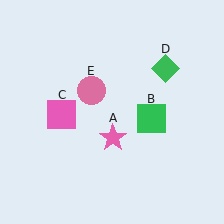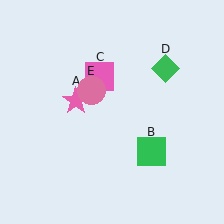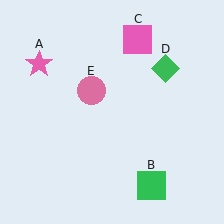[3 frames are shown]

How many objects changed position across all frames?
3 objects changed position: pink star (object A), green square (object B), pink square (object C).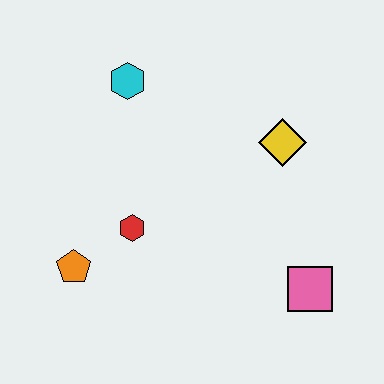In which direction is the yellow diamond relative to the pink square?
The yellow diamond is above the pink square.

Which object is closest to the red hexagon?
The orange pentagon is closest to the red hexagon.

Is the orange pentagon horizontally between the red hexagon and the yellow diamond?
No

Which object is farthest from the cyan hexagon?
The pink square is farthest from the cyan hexagon.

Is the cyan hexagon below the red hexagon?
No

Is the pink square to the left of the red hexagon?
No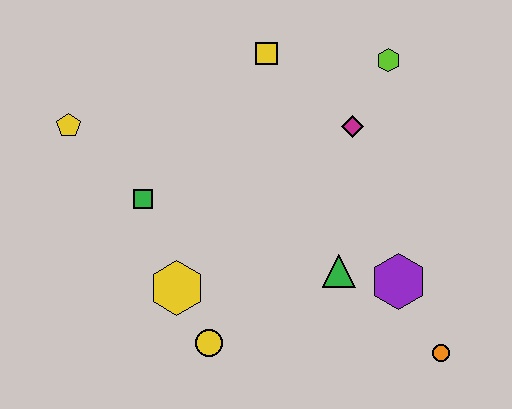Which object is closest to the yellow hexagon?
The yellow circle is closest to the yellow hexagon.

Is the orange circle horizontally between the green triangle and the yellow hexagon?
No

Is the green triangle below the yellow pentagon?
Yes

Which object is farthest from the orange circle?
The yellow pentagon is farthest from the orange circle.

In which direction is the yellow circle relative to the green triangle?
The yellow circle is to the left of the green triangle.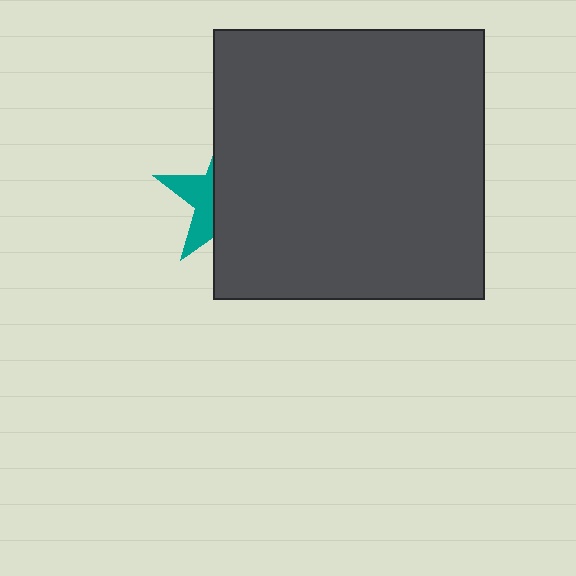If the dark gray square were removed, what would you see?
You would see the complete teal star.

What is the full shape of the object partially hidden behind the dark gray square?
The partially hidden object is a teal star.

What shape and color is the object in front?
The object in front is a dark gray square.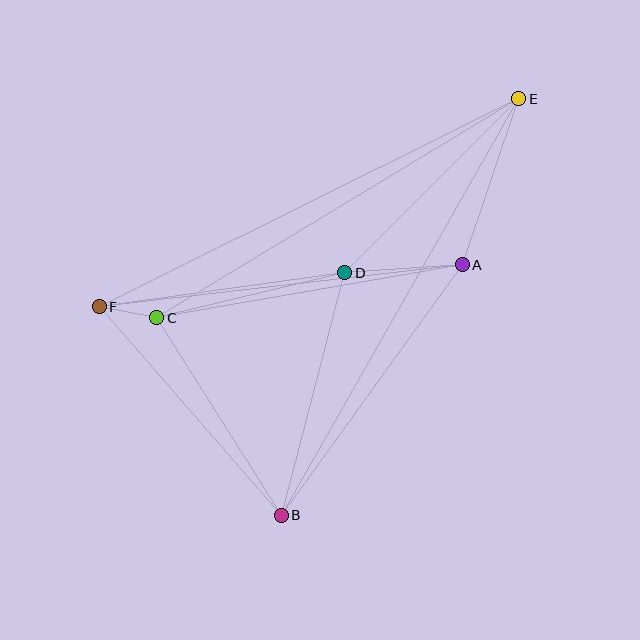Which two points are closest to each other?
Points C and F are closest to each other.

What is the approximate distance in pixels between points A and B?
The distance between A and B is approximately 309 pixels.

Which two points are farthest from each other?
Points B and E are farthest from each other.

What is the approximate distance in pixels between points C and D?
The distance between C and D is approximately 193 pixels.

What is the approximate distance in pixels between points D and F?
The distance between D and F is approximately 248 pixels.